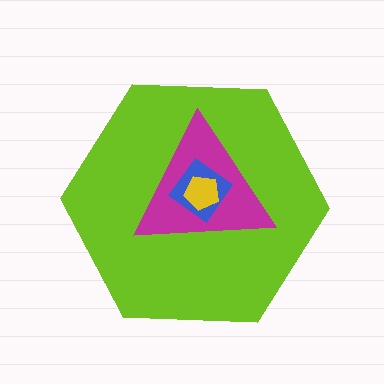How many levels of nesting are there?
4.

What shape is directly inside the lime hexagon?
The magenta triangle.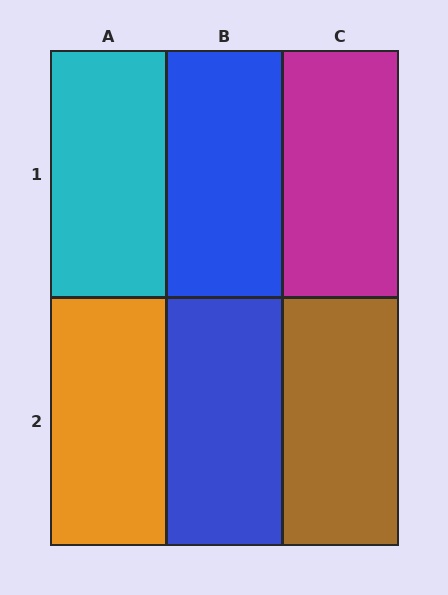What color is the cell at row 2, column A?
Orange.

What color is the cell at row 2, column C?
Brown.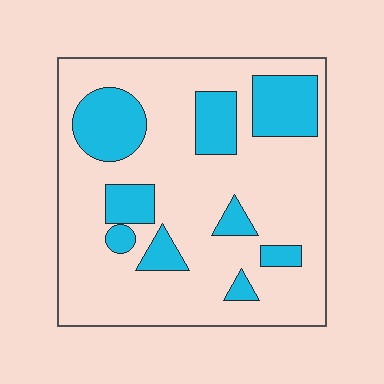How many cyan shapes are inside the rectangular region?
9.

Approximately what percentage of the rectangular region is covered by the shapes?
Approximately 25%.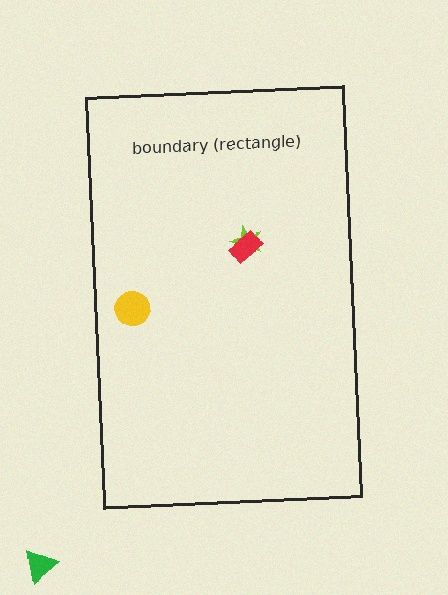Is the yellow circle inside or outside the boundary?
Inside.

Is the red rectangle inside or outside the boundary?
Inside.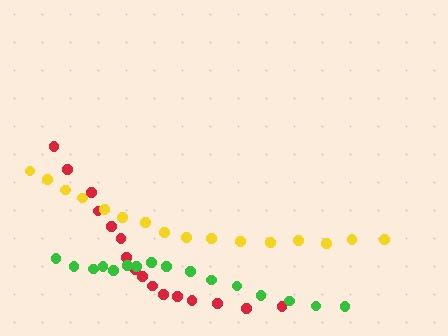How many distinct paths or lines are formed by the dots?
There are 3 distinct paths.